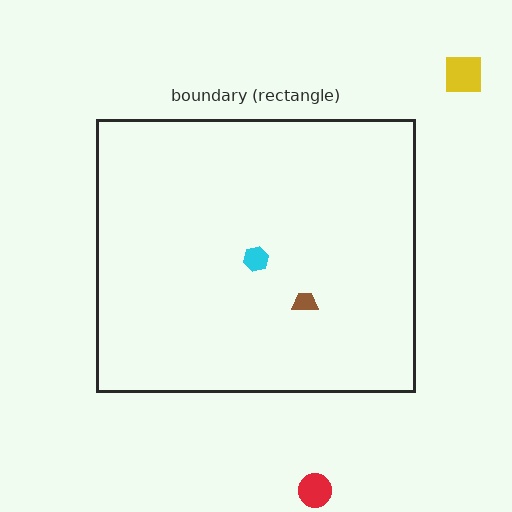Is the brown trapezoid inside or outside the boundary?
Inside.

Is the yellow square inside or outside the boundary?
Outside.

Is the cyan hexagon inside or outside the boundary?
Inside.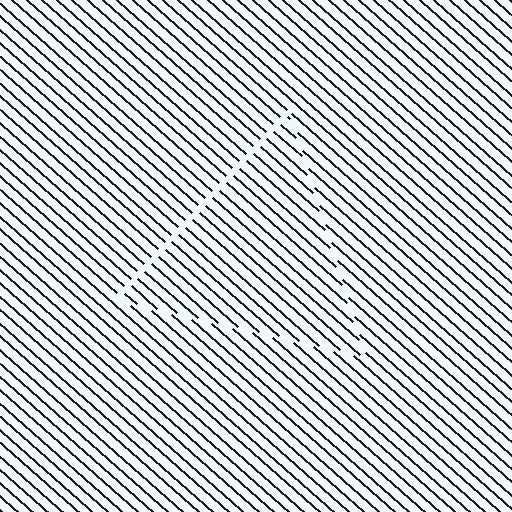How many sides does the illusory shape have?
3 sides — the line-ends trace a triangle.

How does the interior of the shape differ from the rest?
The interior of the shape contains the same grating, shifted by half a period — the contour is defined by the phase discontinuity where line-ends from the inner and outer gratings abut.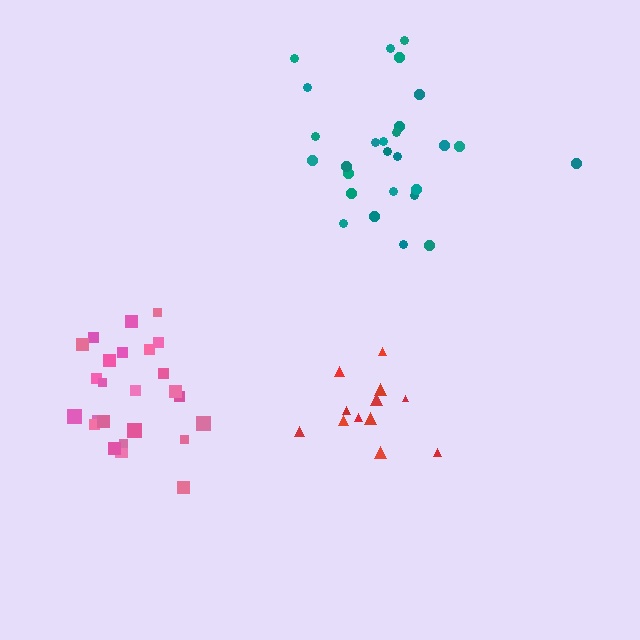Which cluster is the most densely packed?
Red.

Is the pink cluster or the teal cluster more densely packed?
Pink.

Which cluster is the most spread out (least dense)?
Teal.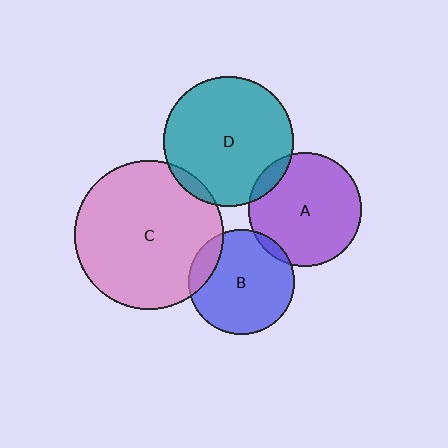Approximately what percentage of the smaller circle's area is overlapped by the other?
Approximately 5%.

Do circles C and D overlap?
Yes.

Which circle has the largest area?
Circle C (pink).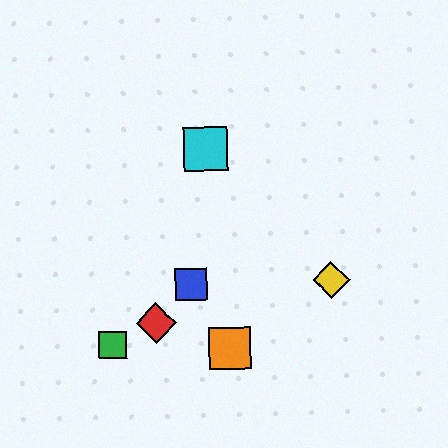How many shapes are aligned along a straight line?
3 shapes (the yellow diamond, the purple square, the cyan square) are aligned along a straight line.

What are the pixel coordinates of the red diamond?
The red diamond is at (156, 323).